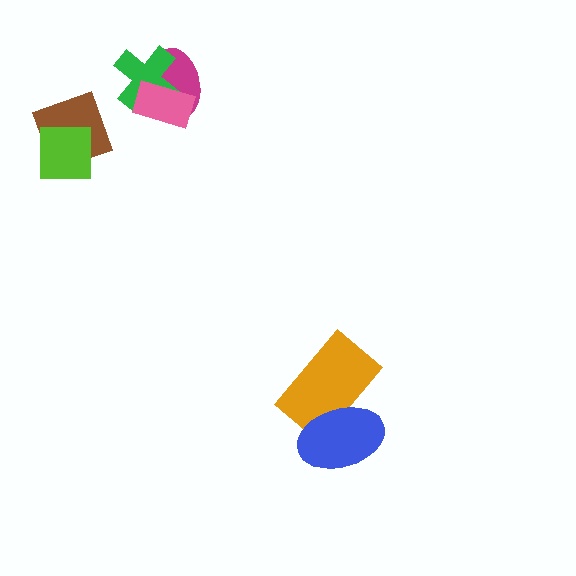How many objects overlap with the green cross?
2 objects overlap with the green cross.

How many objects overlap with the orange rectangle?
1 object overlaps with the orange rectangle.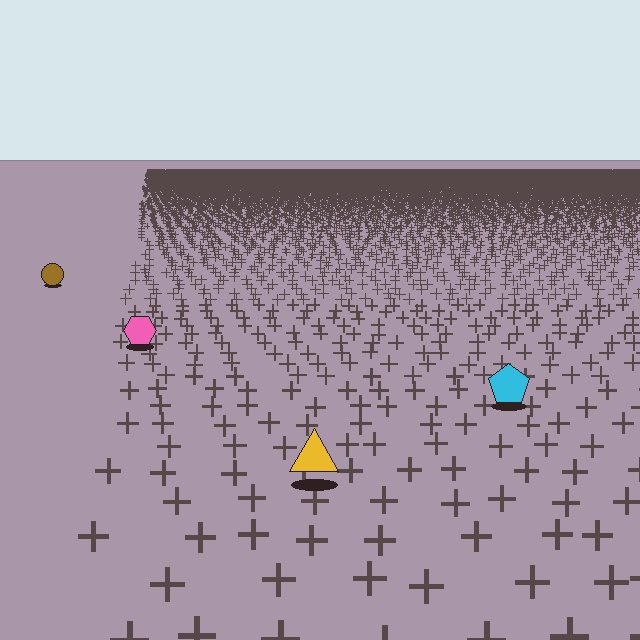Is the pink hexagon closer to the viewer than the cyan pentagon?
No. The cyan pentagon is closer — you can tell from the texture gradient: the ground texture is coarser near it.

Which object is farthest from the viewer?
The brown circle is farthest from the viewer. It appears smaller and the ground texture around it is denser.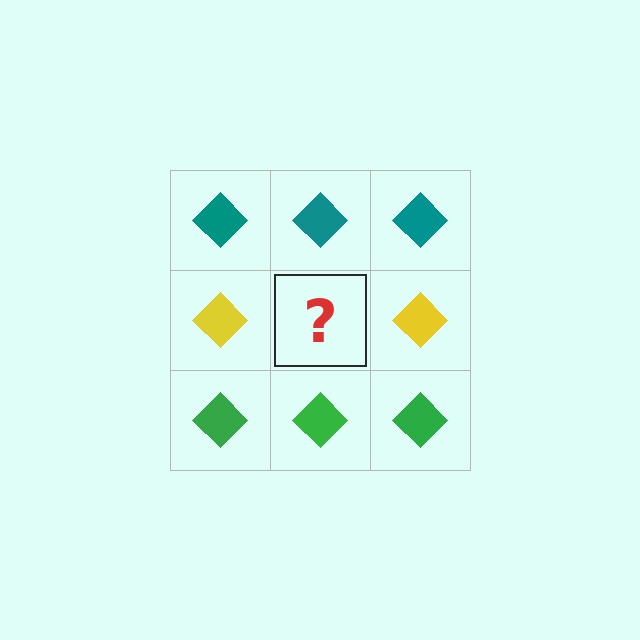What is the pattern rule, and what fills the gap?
The rule is that each row has a consistent color. The gap should be filled with a yellow diamond.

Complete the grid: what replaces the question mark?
The question mark should be replaced with a yellow diamond.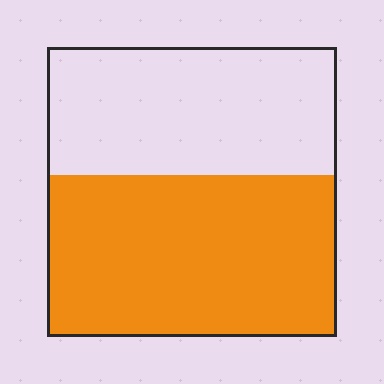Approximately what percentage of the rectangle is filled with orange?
Approximately 55%.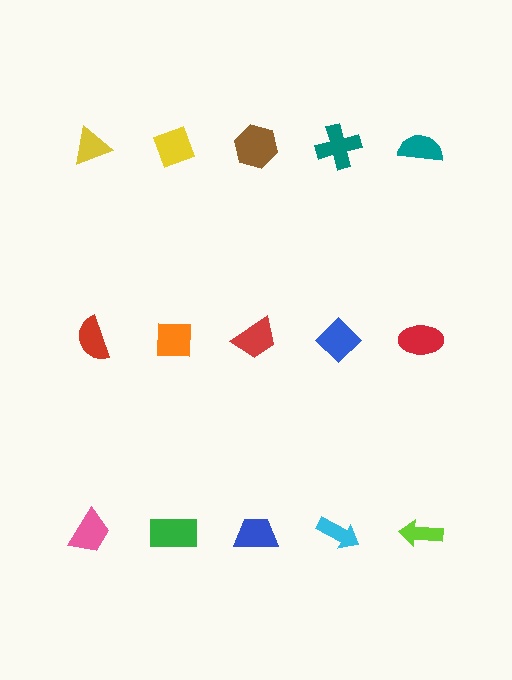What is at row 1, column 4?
A teal cross.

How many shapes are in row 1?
5 shapes.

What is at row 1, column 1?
A yellow triangle.